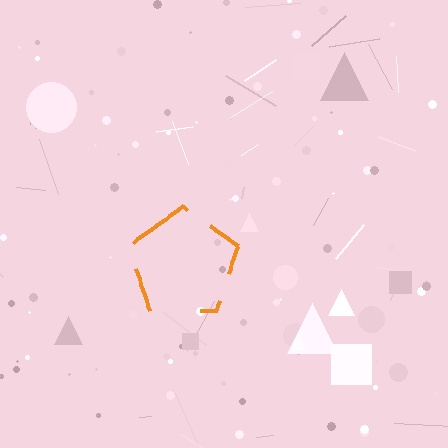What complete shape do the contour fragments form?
The contour fragments form a pentagon.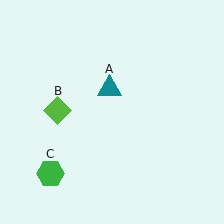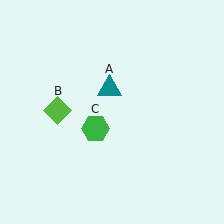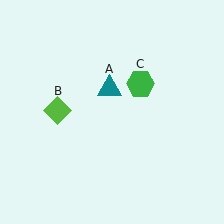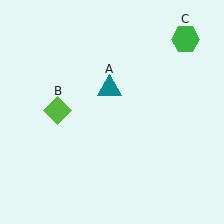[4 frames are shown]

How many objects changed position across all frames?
1 object changed position: green hexagon (object C).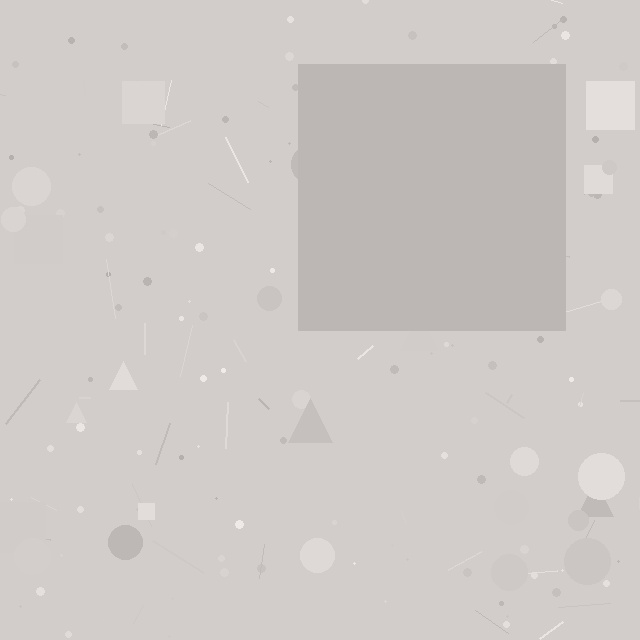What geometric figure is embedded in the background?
A square is embedded in the background.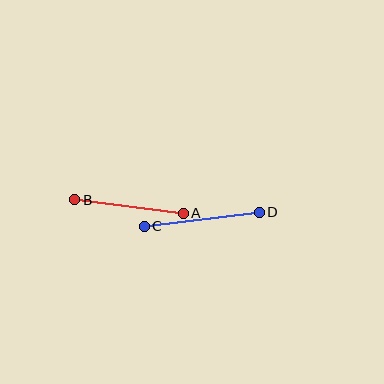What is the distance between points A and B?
The distance is approximately 110 pixels.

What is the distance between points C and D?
The distance is approximately 116 pixels.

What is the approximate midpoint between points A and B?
The midpoint is at approximately (129, 207) pixels.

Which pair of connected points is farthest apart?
Points C and D are farthest apart.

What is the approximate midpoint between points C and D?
The midpoint is at approximately (202, 219) pixels.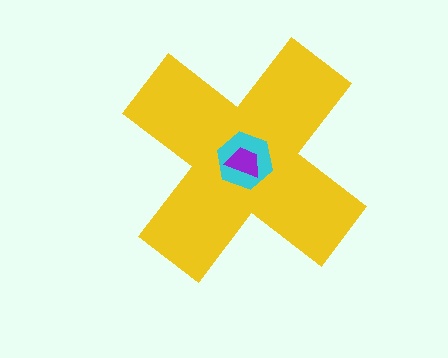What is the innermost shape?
The purple trapezoid.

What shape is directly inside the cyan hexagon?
The purple trapezoid.